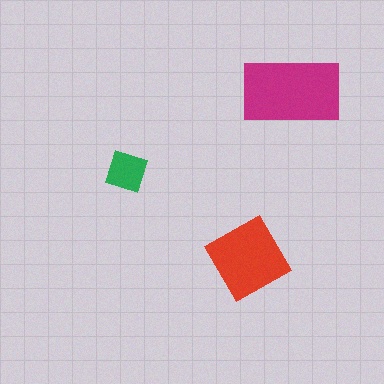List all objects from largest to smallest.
The magenta rectangle, the red diamond, the green square.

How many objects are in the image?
There are 3 objects in the image.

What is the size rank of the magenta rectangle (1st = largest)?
1st.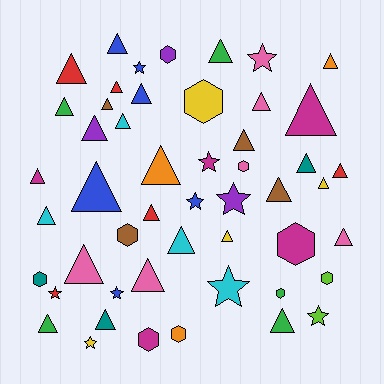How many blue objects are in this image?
There are 6 blue objects.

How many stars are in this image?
There are 10 stars.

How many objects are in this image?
There are 50 objects.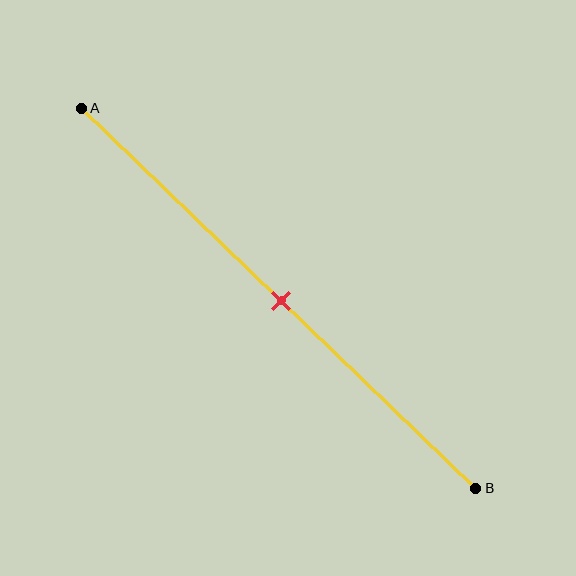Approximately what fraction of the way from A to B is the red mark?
The red mark is approximately 50% of the way from A to B.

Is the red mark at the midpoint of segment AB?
Yes, the mark is approximately at the midpoint.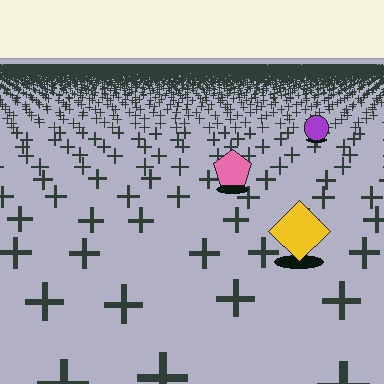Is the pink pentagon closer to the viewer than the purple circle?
Yes. The pink pentagon is closer — you can tell from the texture gradient: the ground texture is coarser near it.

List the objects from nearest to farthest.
From nearest to farthest: the yellow diamond, the pink pentagon, the purple circle.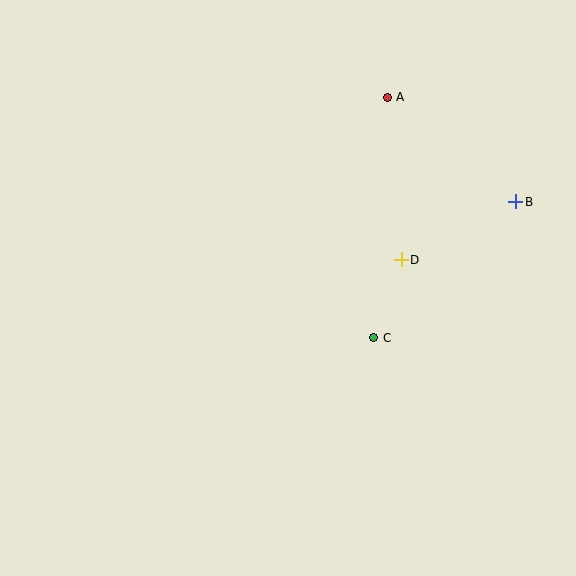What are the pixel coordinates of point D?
Point D is at (401, 260).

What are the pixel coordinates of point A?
Point A is at (387, 97).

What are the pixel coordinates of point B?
Point B is at (516, 202).